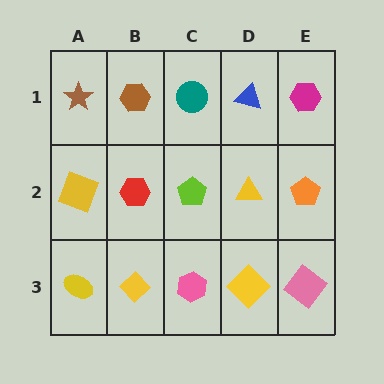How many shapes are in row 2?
5 shapes.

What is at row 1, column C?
A teal circle.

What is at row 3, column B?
A yellow diamond.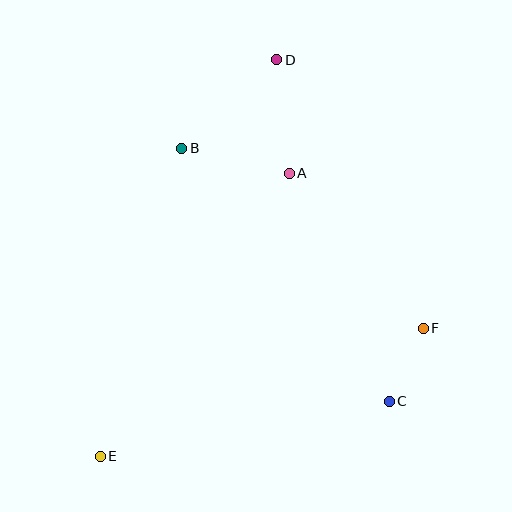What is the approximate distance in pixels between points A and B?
The distance between A and B is approximately 110 pixels.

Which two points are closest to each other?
Points C and F are closest to each other.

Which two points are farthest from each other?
Points D and E are farthest from each other.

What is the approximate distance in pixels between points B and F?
The distance between B and F is approximately 301 pixels.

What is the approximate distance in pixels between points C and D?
The distance between C and D is approximately 360 pixels.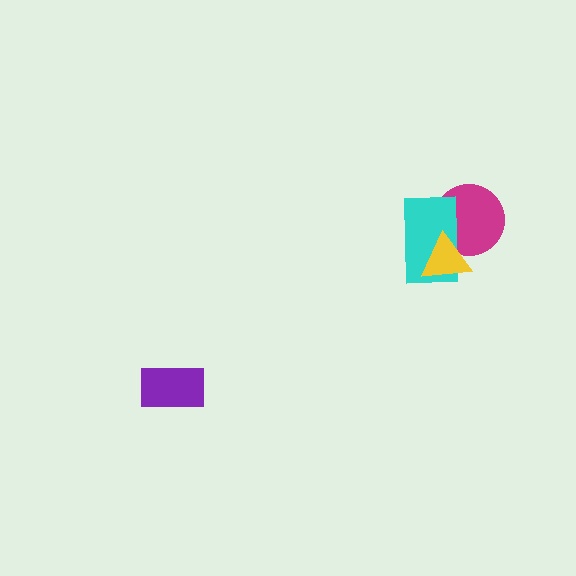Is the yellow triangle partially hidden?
No, no other shape covers it.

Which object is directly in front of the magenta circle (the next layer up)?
The cyan rectangle is directly in front of the magenta circle.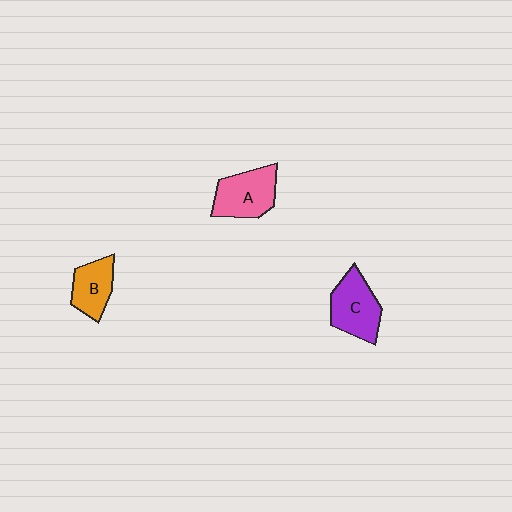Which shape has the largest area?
Shape A (pink).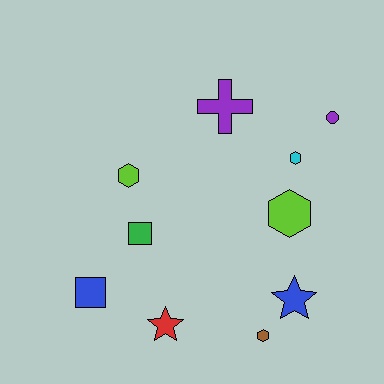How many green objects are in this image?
There is 1 green object.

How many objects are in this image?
There are 10 objects.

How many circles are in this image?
There is 1 circle.